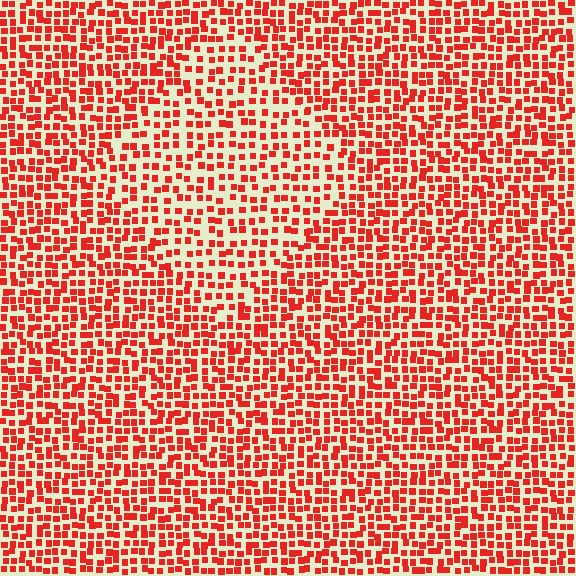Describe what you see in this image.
The image contains small red elements arranged at two different densities. A diamond-shaped region is visible where the elements are less densely packed than the surrounding area.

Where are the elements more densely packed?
The elements are more densely packed outside the diamond boundary.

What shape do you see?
I see a diamond.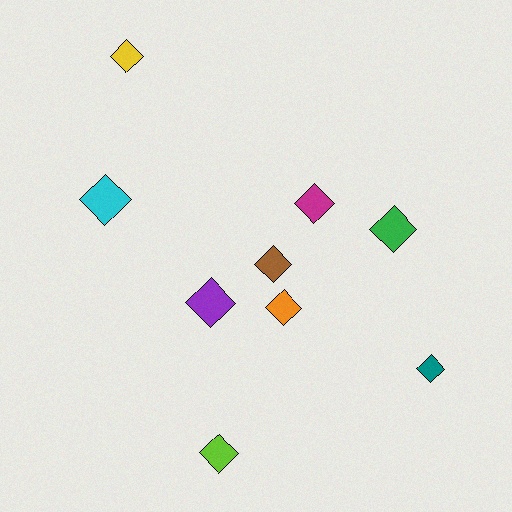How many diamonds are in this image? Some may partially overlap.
There are 9 diamonds.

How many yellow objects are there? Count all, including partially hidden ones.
There is 1 yellow object.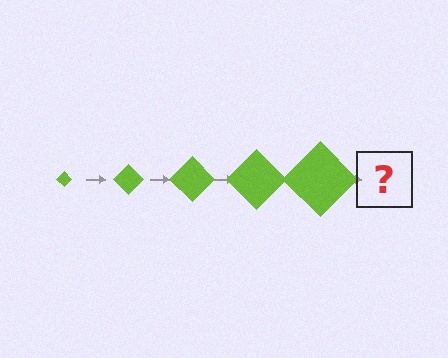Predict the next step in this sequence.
The next step is a lime diamond, larger than the previous one.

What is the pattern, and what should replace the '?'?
The pattern is that the diamond gets progressively larger each step. The '?' should be a lime diamond, larger than the previous one.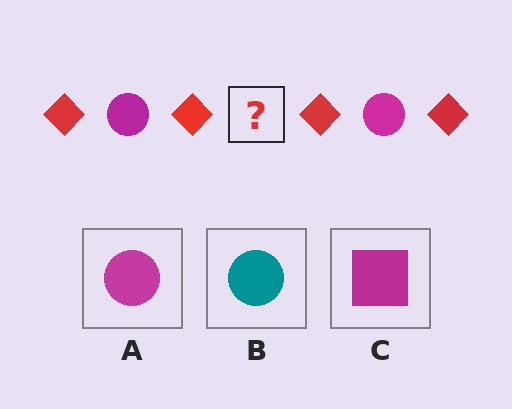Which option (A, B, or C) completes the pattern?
A.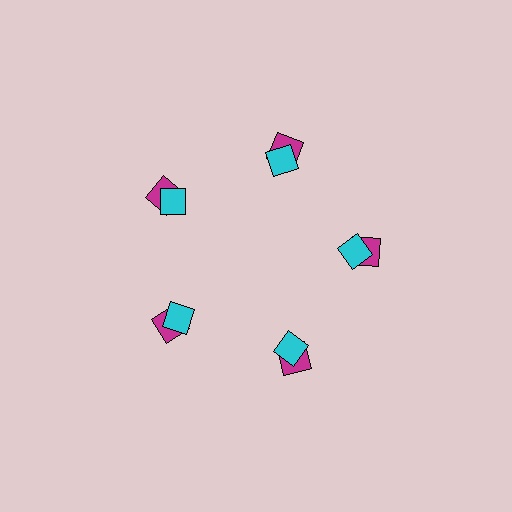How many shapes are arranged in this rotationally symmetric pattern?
There are 10 shapes, arranged in 5 groups of 2.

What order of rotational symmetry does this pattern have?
This pattern has 5-fold rotational symmetry.